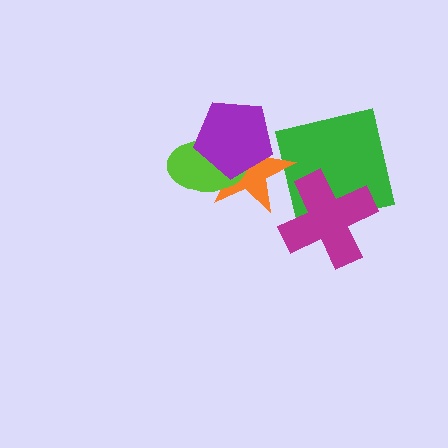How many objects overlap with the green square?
2 objects overlap with the green square.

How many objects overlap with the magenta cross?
1 object overlaps with the magenta cross.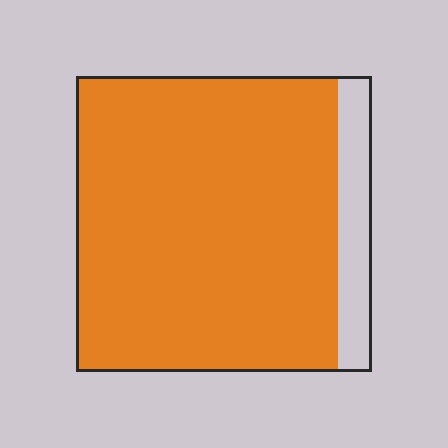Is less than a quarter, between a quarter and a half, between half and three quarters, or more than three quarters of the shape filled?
More than three quarters.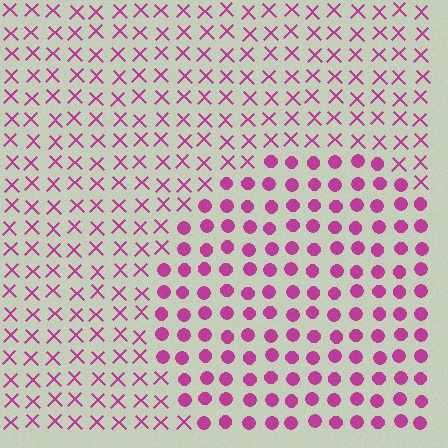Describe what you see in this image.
The image is filled with small magenta elements arranged in a uniform grid. A circle-shaped region contains circles, while the surrounding area contains X marks. The boundary is defined purely by the change in element shape.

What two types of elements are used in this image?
The image uses circles inside the circle region and X marks outside it.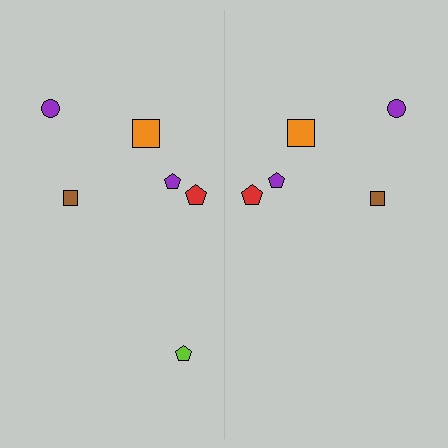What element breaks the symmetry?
A lime pentagon is missing from the right side.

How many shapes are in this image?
There are 11 shapes in this image.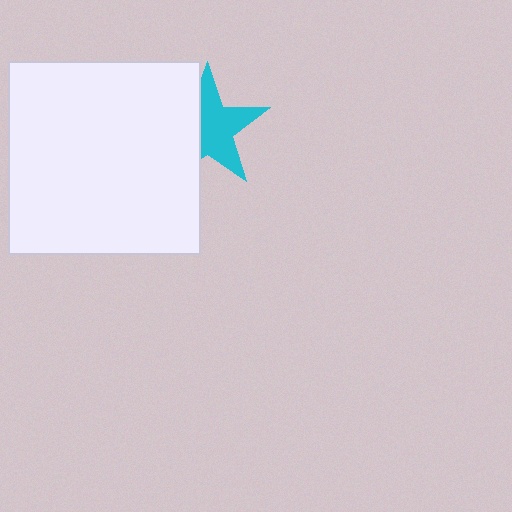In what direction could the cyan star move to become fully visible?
The cyan star could move right. That would shift it out from behind the white square entirely.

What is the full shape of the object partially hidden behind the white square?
The partially hidden object is a cyan star.